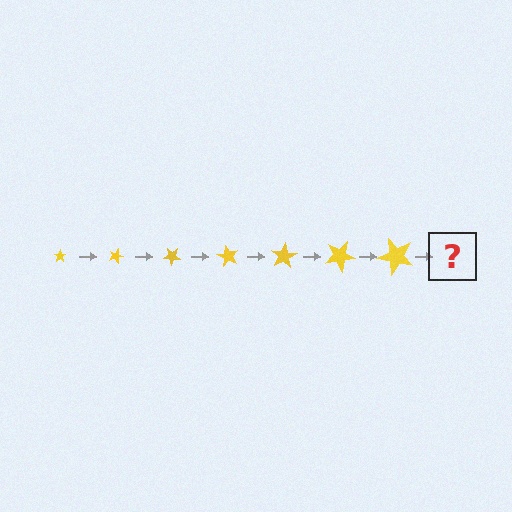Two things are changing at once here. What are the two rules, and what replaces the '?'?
The two rules are that the star grows larger each step and it rotates 20 degrees each step. The '?' should be a star, larger than the previous one and rotated 140 degrees from the start.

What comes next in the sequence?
The next element should be a star, larger than the previous one and rotated 140 degrees from the start.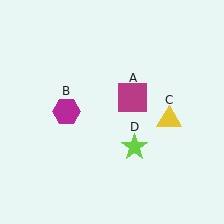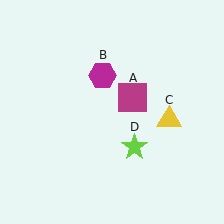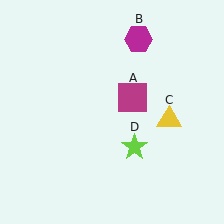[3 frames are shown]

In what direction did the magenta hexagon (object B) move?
The magenta hexagon (object B) moved up and to the right.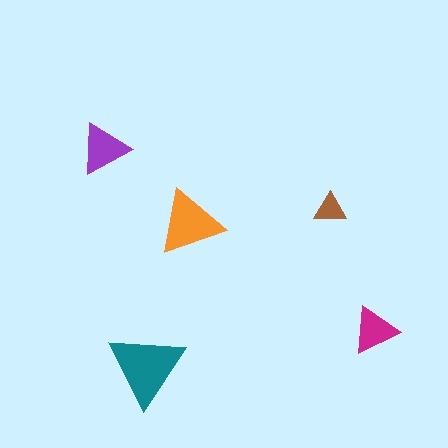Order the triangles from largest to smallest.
the teal one, the orange one, the purple one, the magenta one, the brown one.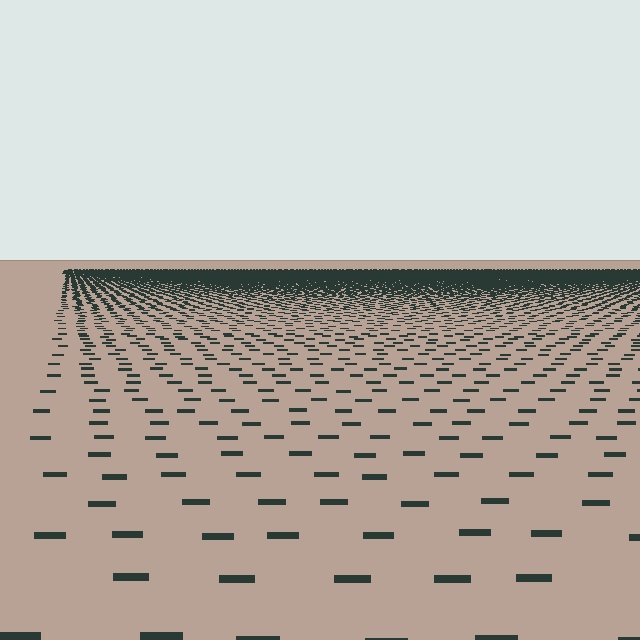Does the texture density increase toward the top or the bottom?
Density increases toward the top.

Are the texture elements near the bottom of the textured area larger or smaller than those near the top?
Larger. Near the bottom, elements are closer to the viewer and appear at a bigger on-screen size.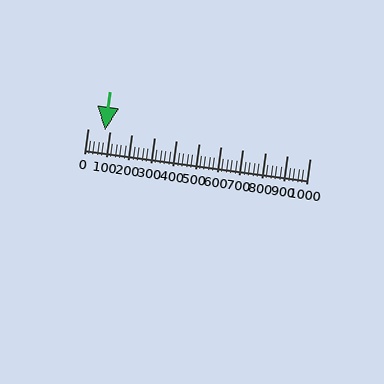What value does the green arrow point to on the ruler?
The green arrow points to approximately 80.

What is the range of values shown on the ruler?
The ruler shows values from 0 to 1000.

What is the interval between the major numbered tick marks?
The major tick marks are spaced 100 units apart.